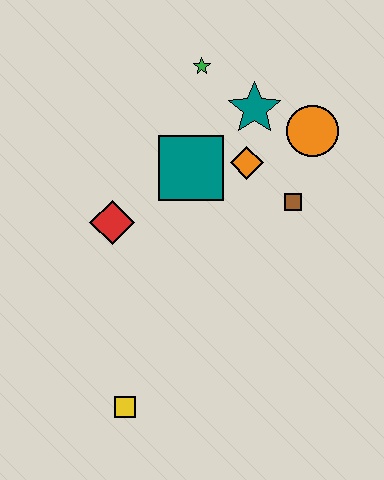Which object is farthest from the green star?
The yellow square is farthest from the green star.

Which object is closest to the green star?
The teal star is closest to the green star.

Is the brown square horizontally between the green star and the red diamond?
No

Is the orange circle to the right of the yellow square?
Yes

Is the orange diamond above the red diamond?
Yes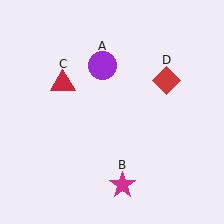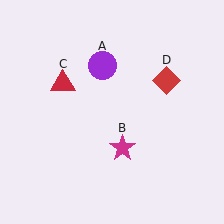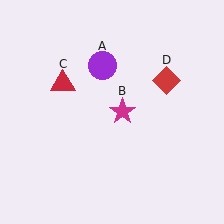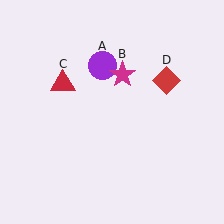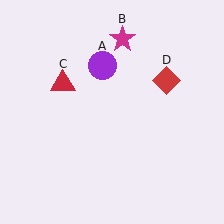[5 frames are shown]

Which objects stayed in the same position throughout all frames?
Purple circle (object A) and red triangle (object C) and red diamond (object D) remained stationary.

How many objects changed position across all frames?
1 object changed position: magenta star (object B).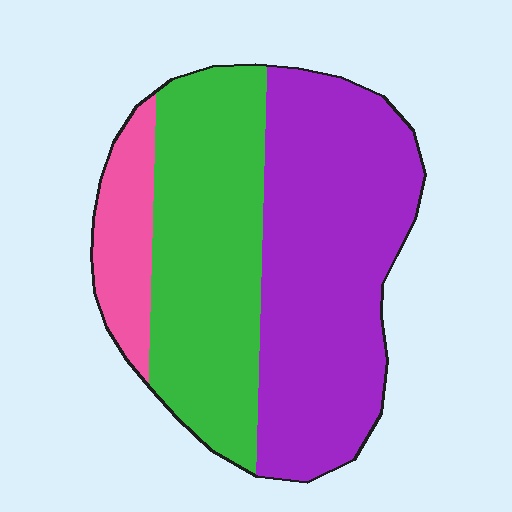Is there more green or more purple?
Purple.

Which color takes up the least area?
Pink, at roughly 10%.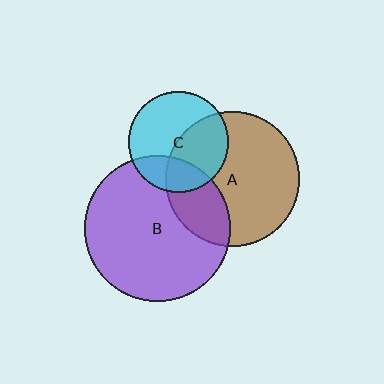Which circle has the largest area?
Circle B (purple).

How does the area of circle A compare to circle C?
Approximately 1.8 times.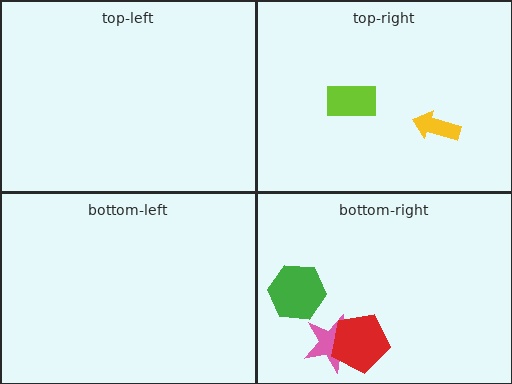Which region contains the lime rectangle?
The top-right region.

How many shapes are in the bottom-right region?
3.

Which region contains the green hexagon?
The bottom-right region.